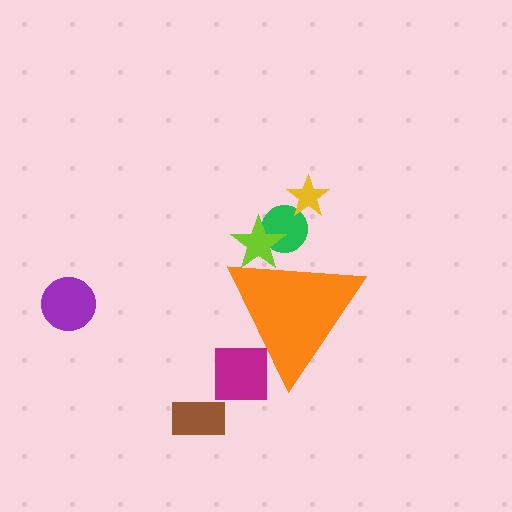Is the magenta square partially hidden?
Yes, the magenta square is partially hidden behind the orange triangle.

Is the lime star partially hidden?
Yes, the lime star is partially hidden behind the orange triangle.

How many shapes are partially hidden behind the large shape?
3 shapes are partially hidden.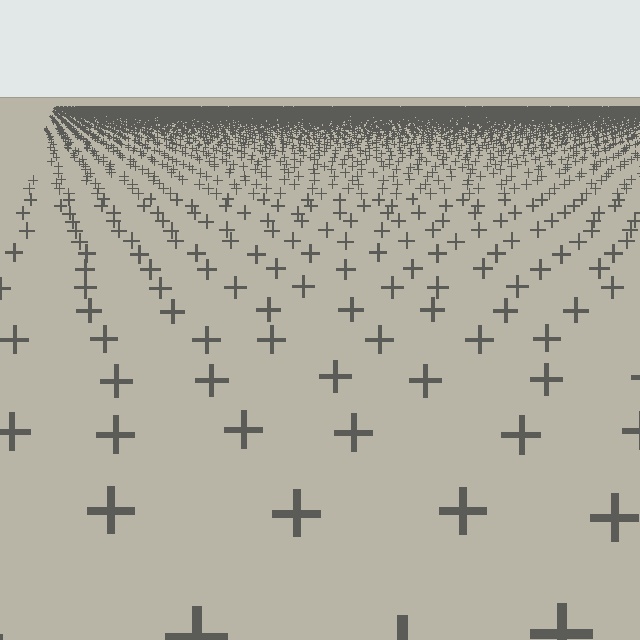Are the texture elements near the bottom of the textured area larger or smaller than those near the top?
Larger. Near the bottom, elements are closer to the viewer and appear at a bigger on-screen size.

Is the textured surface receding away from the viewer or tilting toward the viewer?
The surface is receding away from the viewer. Texture elements get smaller and denser toward the top.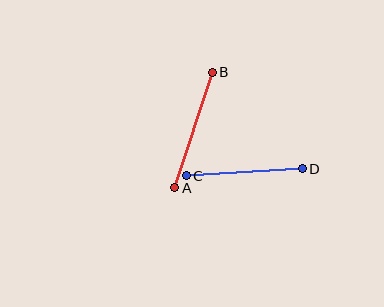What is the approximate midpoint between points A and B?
The midpoint is at approximately (193, 130) pixels.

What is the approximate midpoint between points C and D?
The midpoint is at approximately (244, 172) pixels.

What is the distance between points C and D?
The distance is approximately 116 pixels.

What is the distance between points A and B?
The distance is approximately 122 pixels.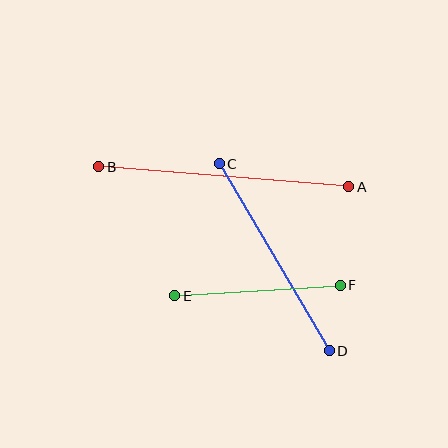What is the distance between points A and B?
The distance is approximately 251 pixels.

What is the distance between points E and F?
The distance is approximately 166 pixels.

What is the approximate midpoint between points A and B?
The midpoint is at approximately (224, 177) pixels.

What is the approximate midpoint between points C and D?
The midpoint is at approximately (274, 257) pixels.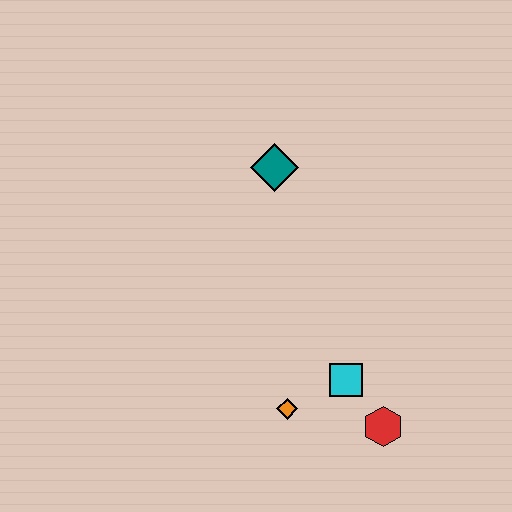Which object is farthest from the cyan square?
The teal diamond is farthest from the cyan square.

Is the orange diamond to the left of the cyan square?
Yes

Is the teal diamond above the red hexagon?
Yes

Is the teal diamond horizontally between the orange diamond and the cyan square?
No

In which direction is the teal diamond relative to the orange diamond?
The teal diamond is above the orange diamond.